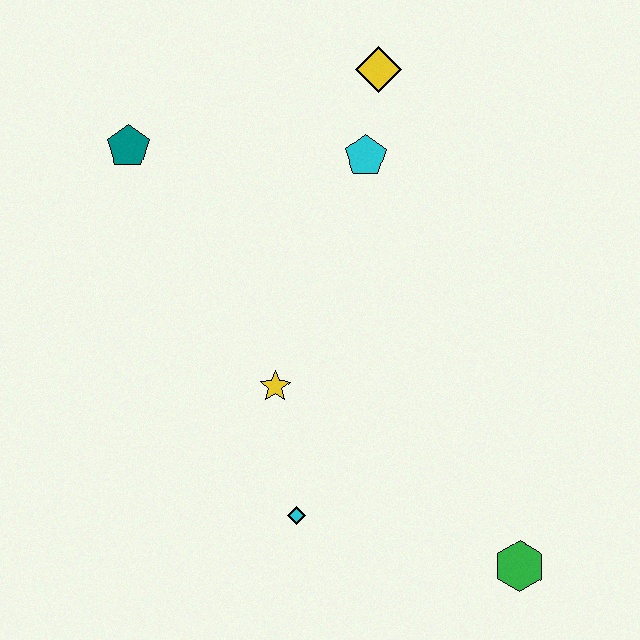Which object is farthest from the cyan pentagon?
The green hexagon is farthest from the cyan pentagon.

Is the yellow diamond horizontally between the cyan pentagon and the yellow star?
No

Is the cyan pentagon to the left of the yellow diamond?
Yes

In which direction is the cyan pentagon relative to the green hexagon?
The cyan pentagon is above the green hexagon.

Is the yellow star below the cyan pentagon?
Yes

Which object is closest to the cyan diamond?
The yellow star is closest to the cyan diamond.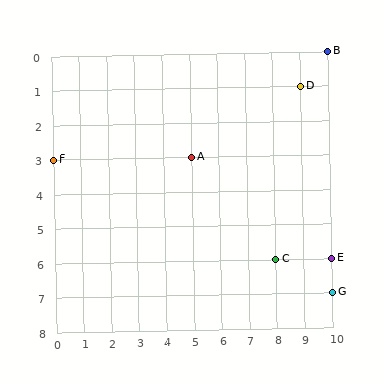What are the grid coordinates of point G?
Point G is at grid coordinates (10, 7).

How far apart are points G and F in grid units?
Points G and F are 10 columns and 4 rows apart (about 10.8 grid units diagonally).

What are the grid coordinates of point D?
Point D is at grid coordinates (9, 1).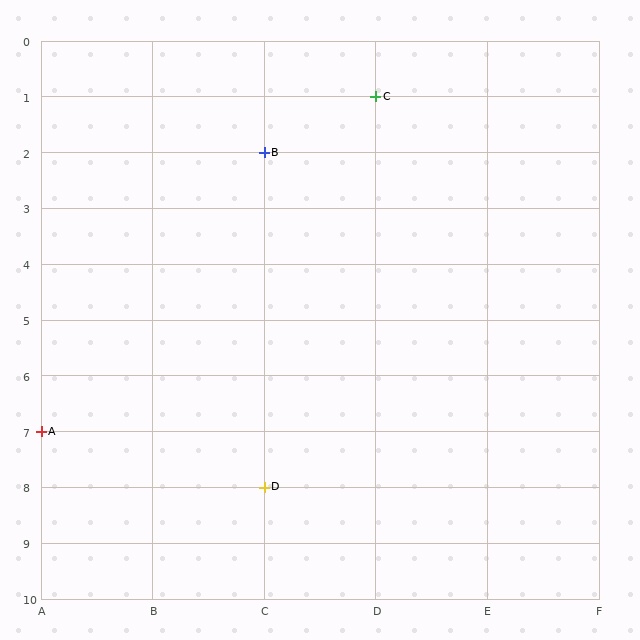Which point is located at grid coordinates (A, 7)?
Point A is at (A, 7).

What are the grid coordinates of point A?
Point A is at grid coordinates (A, 7).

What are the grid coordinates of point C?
Point C is at grid coordinates (D, 1).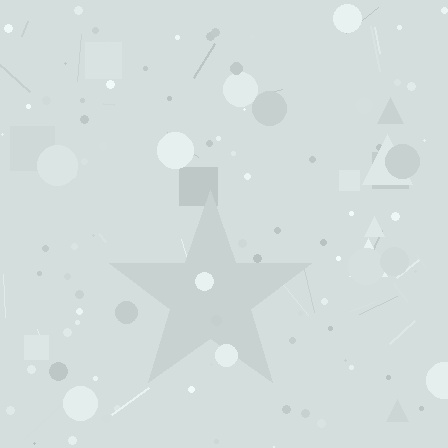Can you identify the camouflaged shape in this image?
The camouflaged shape is a star.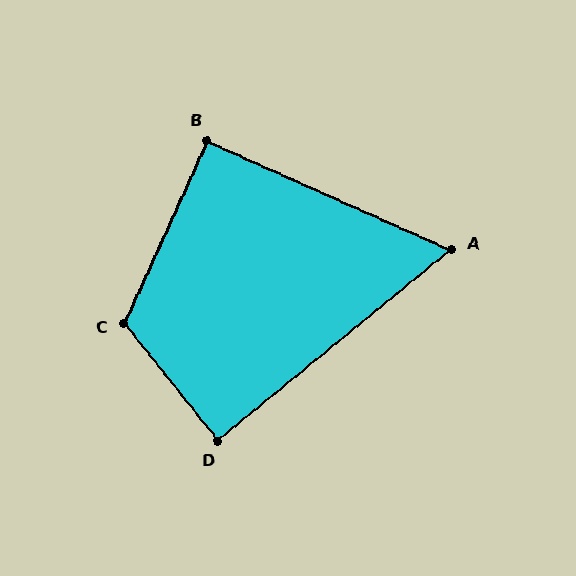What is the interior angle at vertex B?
Approximately 91 degrees (approximately right).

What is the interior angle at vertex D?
Approximately 89 degrees (approximately right).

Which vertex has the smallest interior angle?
A, at approximately 63 degrees.